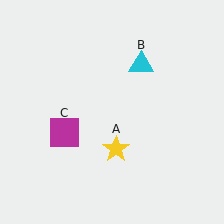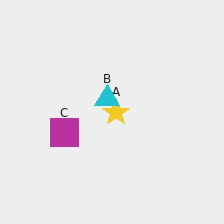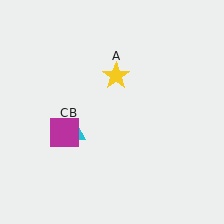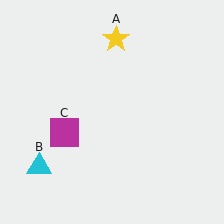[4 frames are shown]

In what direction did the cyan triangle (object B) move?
The cyan triangle (object B) moved down and to the left.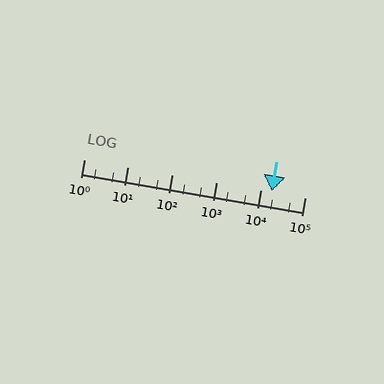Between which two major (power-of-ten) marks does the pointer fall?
The pointer is between 10000 and 100000.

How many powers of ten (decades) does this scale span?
The scale spans 5 decades, from 1 to 100000.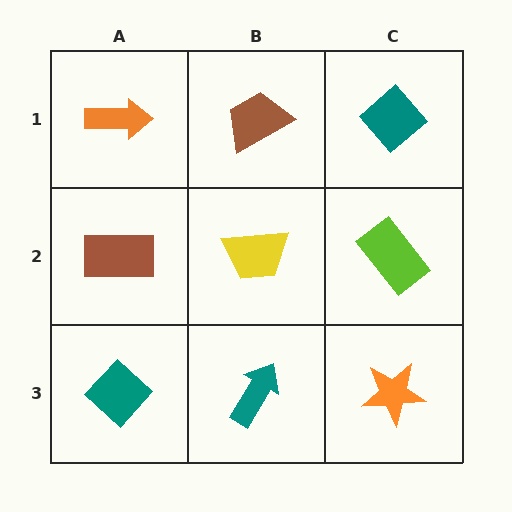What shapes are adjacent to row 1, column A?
A brown rectangle (row 2, column A), a brown trapezoid (row 1, column B).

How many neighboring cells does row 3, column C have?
2.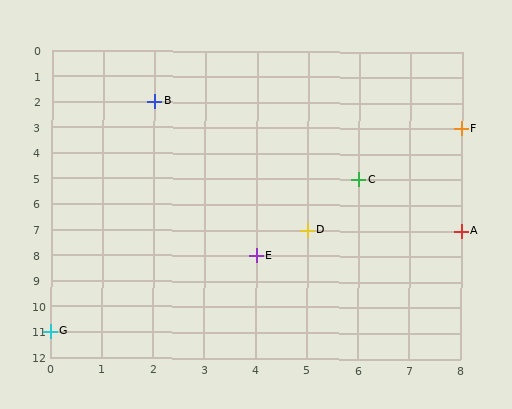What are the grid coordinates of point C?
Point C is at grid coordinates (6, 5).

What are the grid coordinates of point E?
Point E is at grid coordinates (4, 8).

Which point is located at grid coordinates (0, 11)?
Point G is at (0, 11).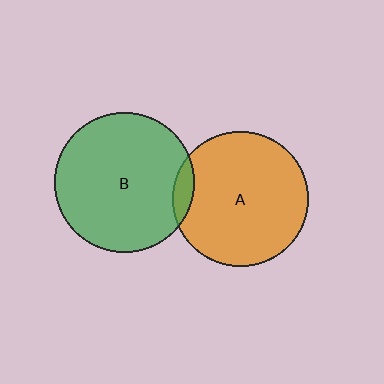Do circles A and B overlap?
Yes.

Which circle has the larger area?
Circle B (green).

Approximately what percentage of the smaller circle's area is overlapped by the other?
Approximately 5%.